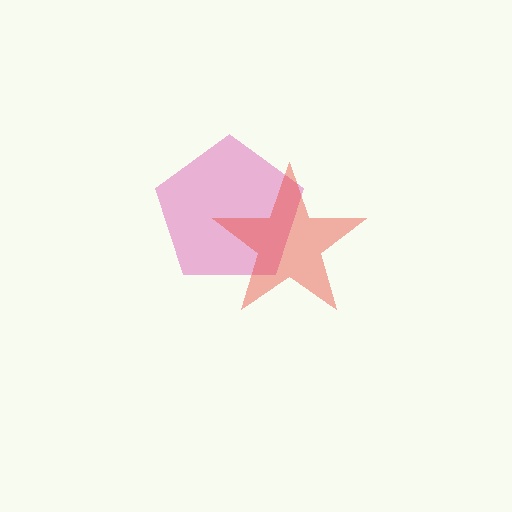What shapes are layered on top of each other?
The layered shapes are: a pink pentagon, a red star.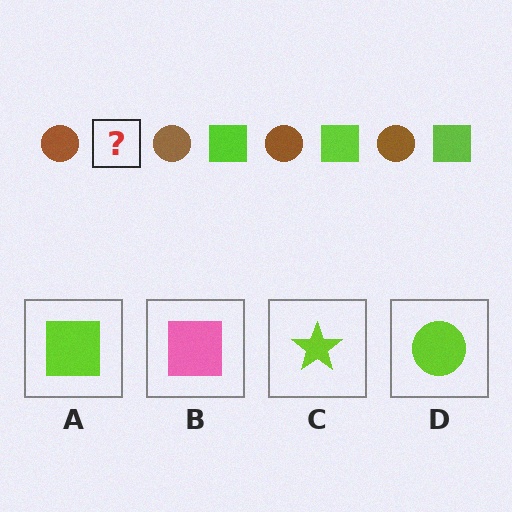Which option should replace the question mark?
Option A.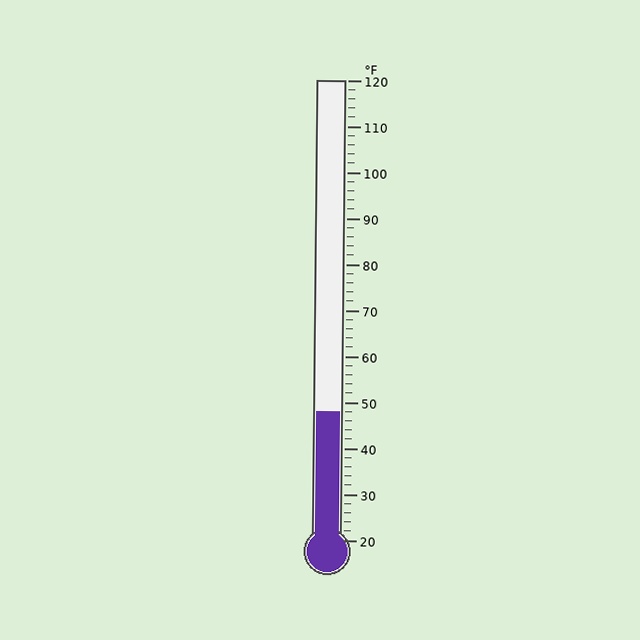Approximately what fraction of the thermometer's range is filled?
The thermometer is filled to approximately 30% of its range.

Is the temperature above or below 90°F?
The temperature is below 90°F.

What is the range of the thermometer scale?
The thermometer scale ranges from 20°F to 120°F.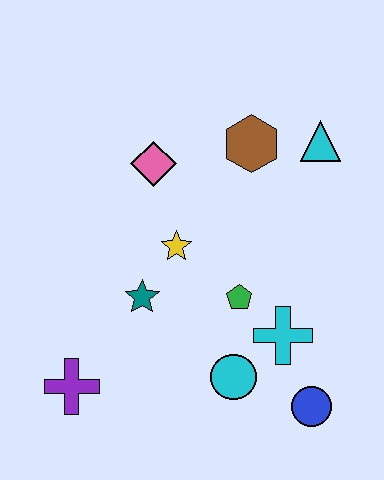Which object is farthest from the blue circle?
The pink diamond is farthest from the blue circle.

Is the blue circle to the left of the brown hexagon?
No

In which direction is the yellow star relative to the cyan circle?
The yellow star is above the cyan circle.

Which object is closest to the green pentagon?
The cyan cross is closest to the green pentagon.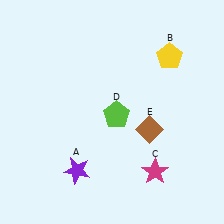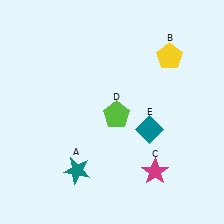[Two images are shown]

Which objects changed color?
A changed from purple to teal. E changed from brown to teal.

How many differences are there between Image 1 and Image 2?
There are 2 differences between the two images.